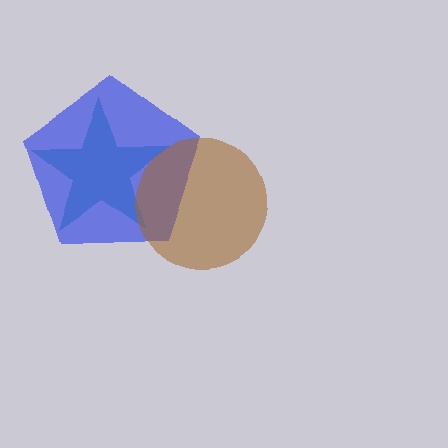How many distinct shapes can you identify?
There are 3 distinct shapes: a teal star, a blue pentagon, a brown circle.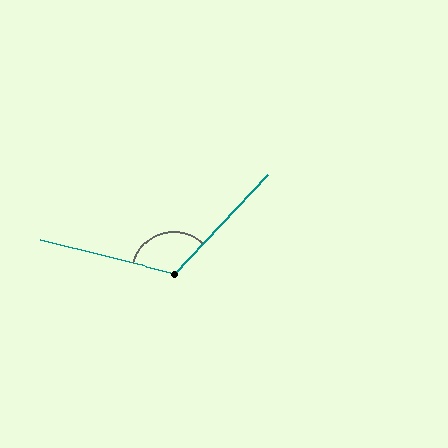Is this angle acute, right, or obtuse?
It is obtuse.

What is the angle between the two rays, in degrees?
Approximately 120 degrees.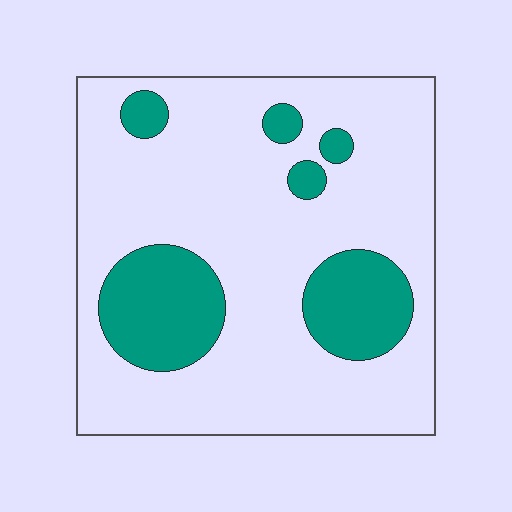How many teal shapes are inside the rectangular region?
6.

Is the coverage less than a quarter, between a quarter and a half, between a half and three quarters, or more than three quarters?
Less than a quarter.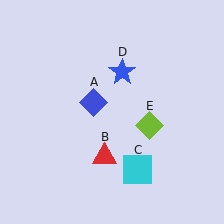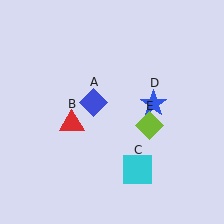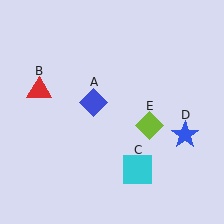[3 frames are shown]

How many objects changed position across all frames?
2 objects changed position: red triangle (object B), blue star (object D).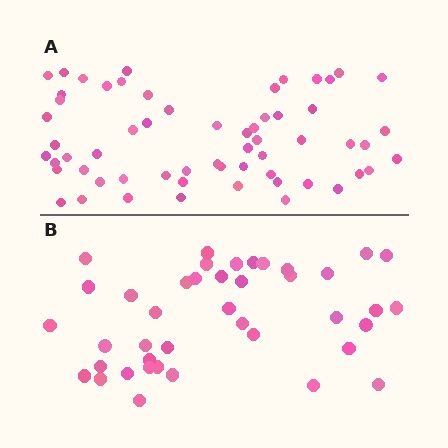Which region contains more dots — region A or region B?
Region A (the top region) has more dots.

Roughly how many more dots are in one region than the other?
Region A has approximately 20 more dots than region B.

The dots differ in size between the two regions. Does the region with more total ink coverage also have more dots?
No. Region B has more total ink coverage because its dots are larger, but region A actually contains more individual dots. Total area can be misleading — the number of items is what matters here.